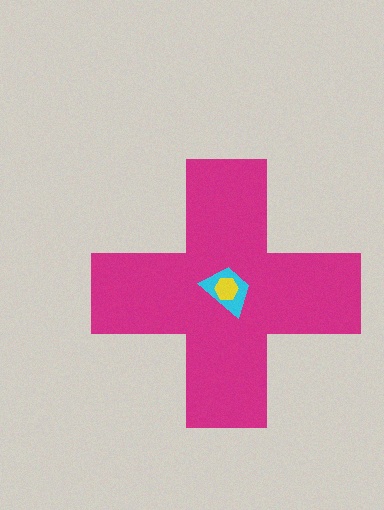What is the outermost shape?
The magenta cross.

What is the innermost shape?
The yellow hexagon.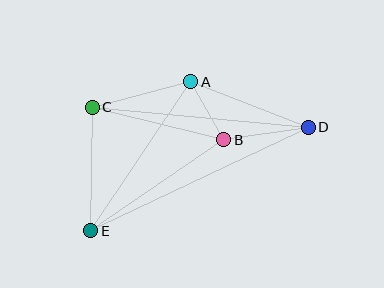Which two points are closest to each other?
Points A and B are closest to each other.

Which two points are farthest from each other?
Points D and E are farthest from each other.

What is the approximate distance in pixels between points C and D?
The distance between C and D is approximately 217 pixels.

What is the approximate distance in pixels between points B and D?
The distance between B and D is approximately 86 pixels.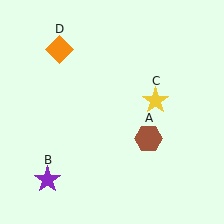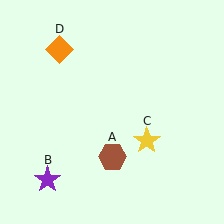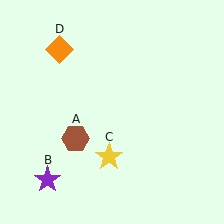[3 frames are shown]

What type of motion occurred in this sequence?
The brown hexagon (object A), yellow star (object C) rotated clockwise around the center of the scene.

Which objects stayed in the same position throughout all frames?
Purple star (object B) and orange diamond (object D) remained stationary.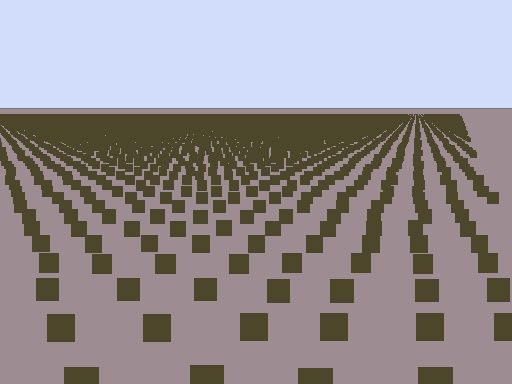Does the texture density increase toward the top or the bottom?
Density increases toward the top.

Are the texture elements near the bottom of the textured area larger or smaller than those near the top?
Larger. Near the bottom, elements are closer to the viewer and appear at a bigger on-screen size.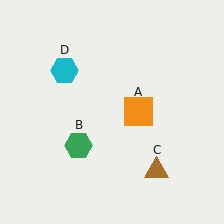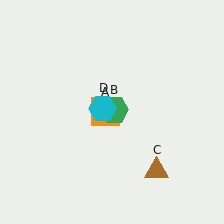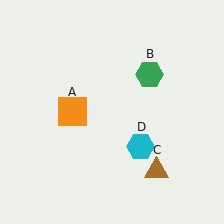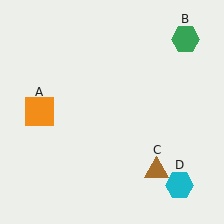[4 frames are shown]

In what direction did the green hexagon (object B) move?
The green hexagon (object B) moved up and to the right.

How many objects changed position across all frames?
3 objects changed position: orange square (object A), green hexagon (object B), cyan hexagon (object D).